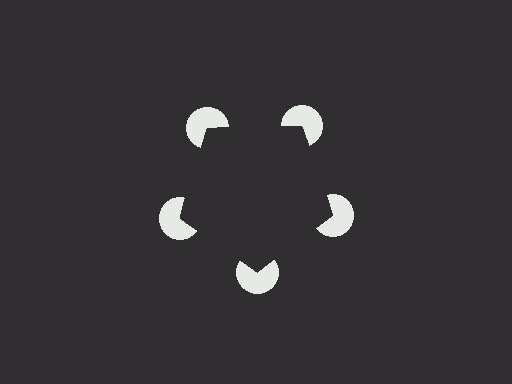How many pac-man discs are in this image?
There are 5 — one at each vertex of the illusory pentagon.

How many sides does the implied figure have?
5 sides.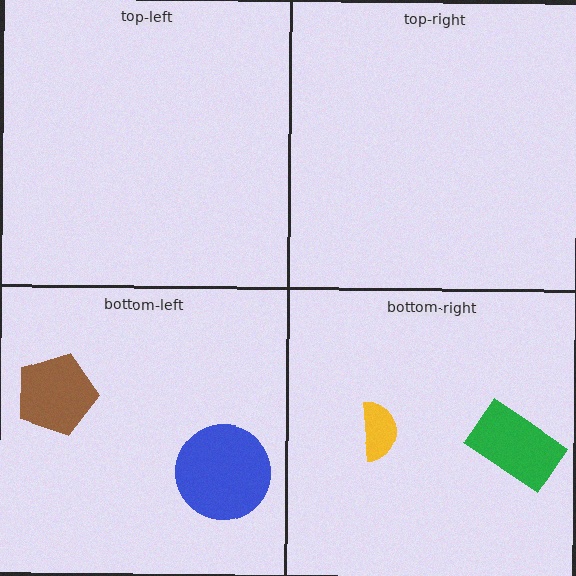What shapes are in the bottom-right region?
The yellow semicircle, the green rectangle.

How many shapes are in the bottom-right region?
2.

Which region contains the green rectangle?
The bottom-right region.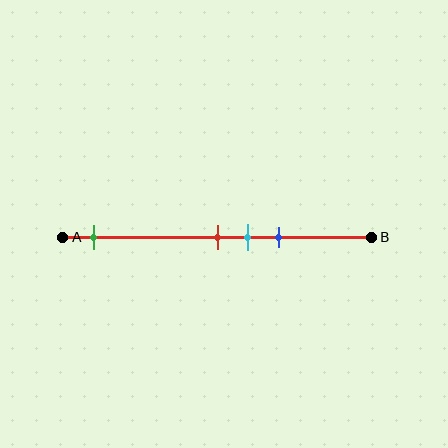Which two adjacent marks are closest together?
The red and cyan marks are the closest adjacent pair.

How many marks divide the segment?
There are 4 marks dividing the segment.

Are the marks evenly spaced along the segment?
No, the marks are not evenly spaced.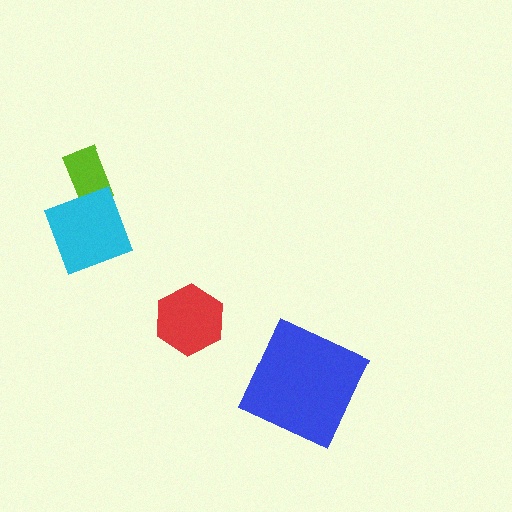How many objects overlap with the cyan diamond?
1 object overlaps with the cyan diamond.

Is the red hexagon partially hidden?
No, no other shape covers it.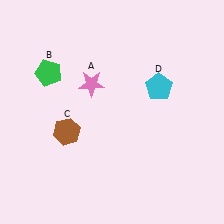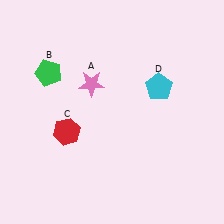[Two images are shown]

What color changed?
The hexagon (C) changed from brown in Image 1 to red in Image 2.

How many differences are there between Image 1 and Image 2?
There is 1 difference between the two images.